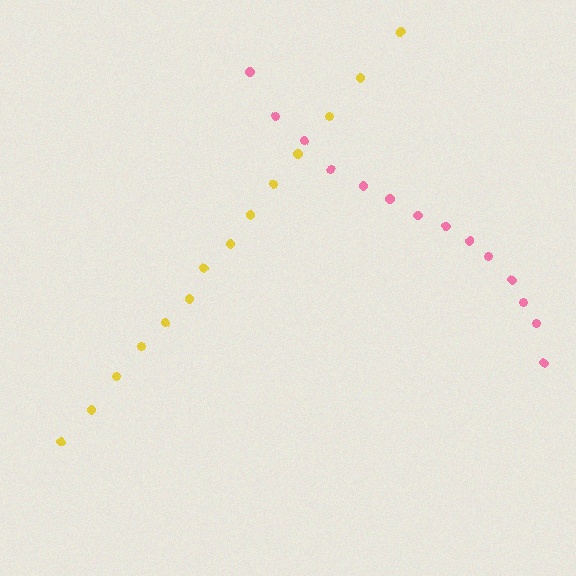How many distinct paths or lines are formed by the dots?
There are 2 distinct paths.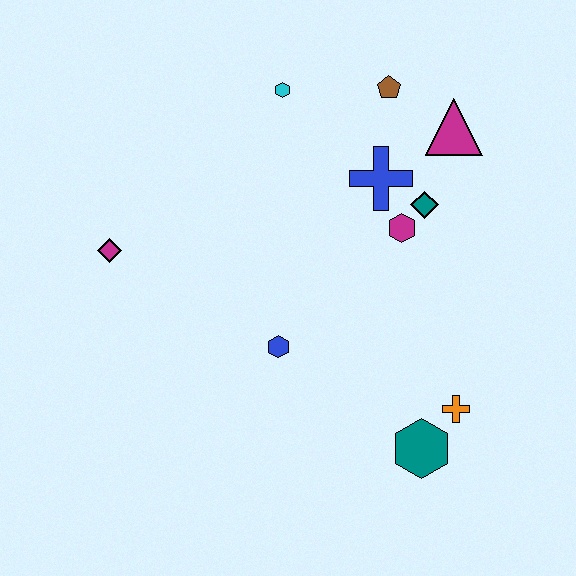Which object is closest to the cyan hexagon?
The brown pentagon is closest to the cyan hexagon.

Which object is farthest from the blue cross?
The magenta diamond is farthest from the blue cross.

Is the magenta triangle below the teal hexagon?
No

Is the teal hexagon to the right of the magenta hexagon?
Yes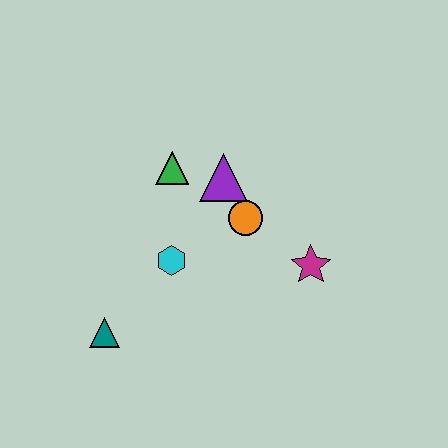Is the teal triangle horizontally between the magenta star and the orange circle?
No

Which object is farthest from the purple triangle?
The teal triangle is farthest from the purple triangle.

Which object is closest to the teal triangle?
The cyan hexagon is closest to the teal triangle.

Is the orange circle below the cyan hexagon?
No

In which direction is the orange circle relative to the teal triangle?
The orange circle is to the right of the teal triangle.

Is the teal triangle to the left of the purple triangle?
Yes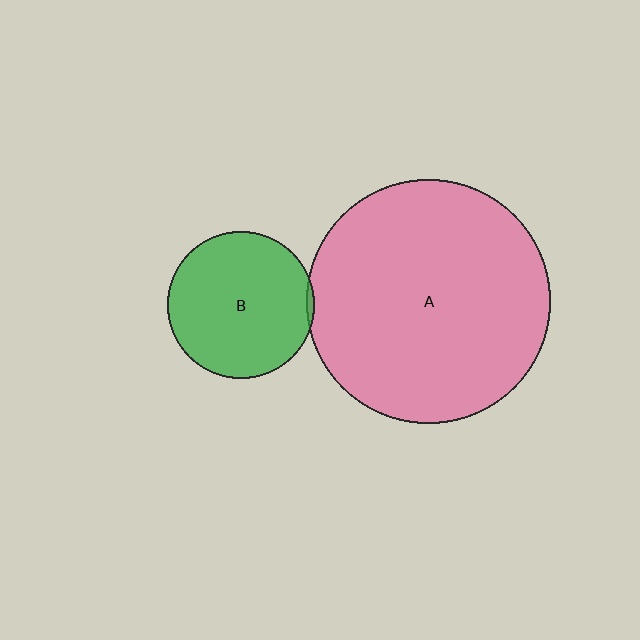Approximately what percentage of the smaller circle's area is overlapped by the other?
Approximately 5%.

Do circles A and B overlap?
Yes.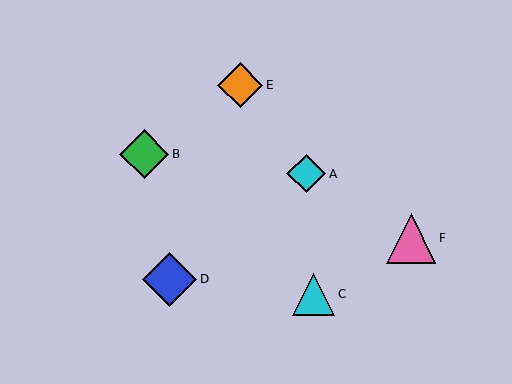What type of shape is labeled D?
Shape D is a blue diamond.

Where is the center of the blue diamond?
The center of the blue diamond is at (170, 279).